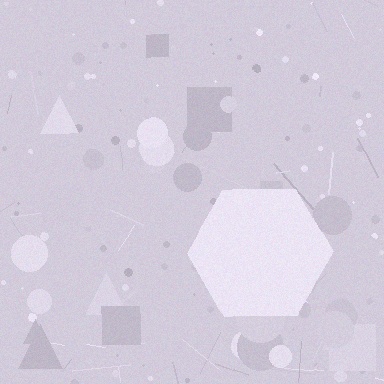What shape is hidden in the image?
A hexagon is hidden in the image.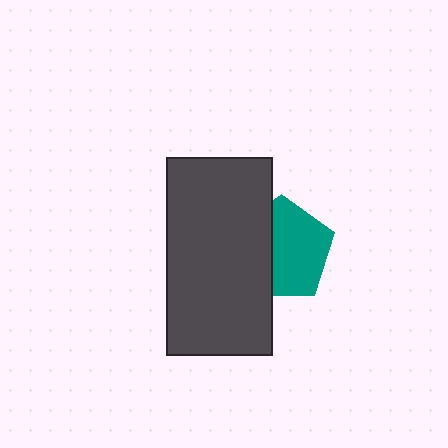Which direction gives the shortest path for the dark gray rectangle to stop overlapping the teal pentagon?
Moving left gives the shortest separation.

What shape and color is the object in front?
The object in front is a dark gray rectangle.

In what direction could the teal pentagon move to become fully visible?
The teal pentagon could move right. That would shift it out from behind the dark gray rectangle entirely.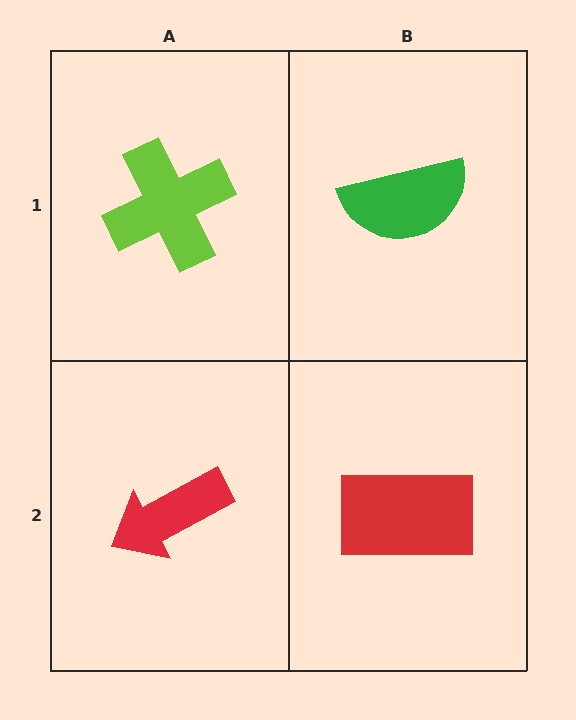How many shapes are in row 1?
2 shapes.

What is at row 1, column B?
A green semicircle.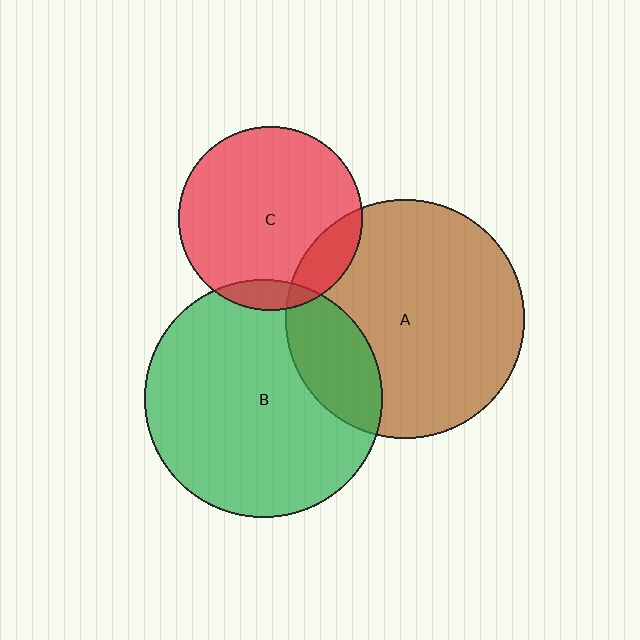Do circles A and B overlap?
Yes.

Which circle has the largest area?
Circle A (brown).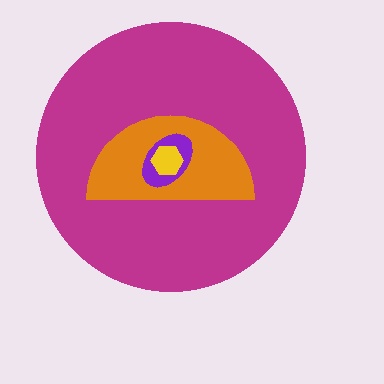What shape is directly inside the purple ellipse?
The yellow hexagon.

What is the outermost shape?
The magenta circle.